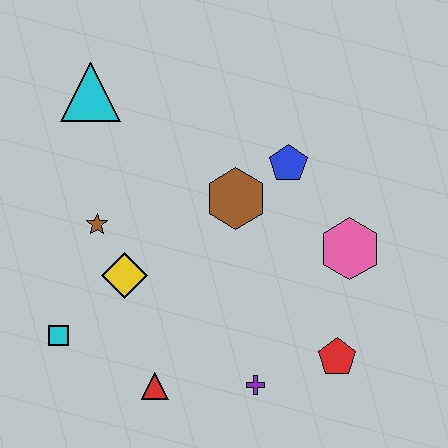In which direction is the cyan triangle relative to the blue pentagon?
The cyan triangle is to the left of the blue pentagon.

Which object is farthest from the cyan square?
The pink hexagon is farthest from the cyan square.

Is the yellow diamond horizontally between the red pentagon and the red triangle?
No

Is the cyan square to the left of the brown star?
Yes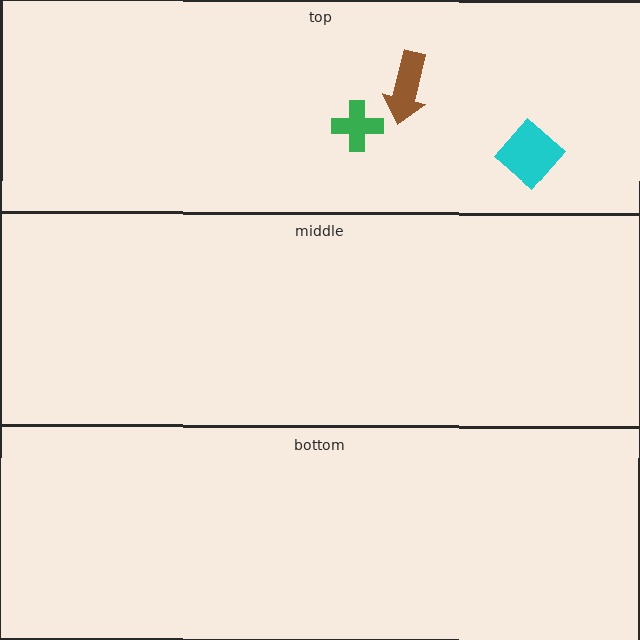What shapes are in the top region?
The cyan diamond, the brown arrow, the green cross.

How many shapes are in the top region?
3.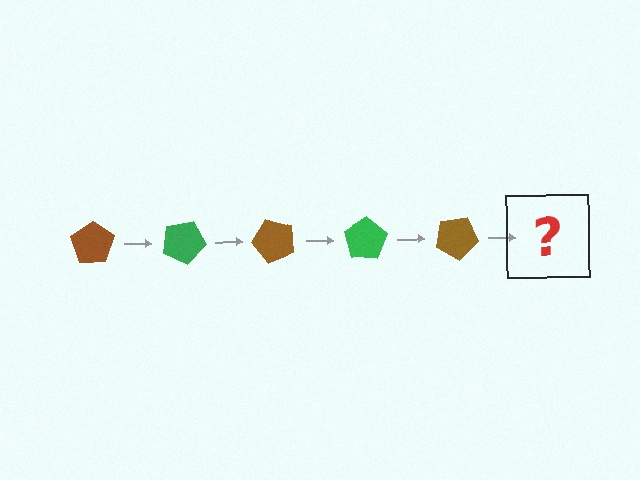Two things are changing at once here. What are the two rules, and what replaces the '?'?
The two rules are that it rotates 25 degrees each step and the color cycles through brown and green. The '?' should be a green pentagon, rotated 125 degrees from the start.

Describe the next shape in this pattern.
It should be a green pentagon, rotated 125 degrees from the start.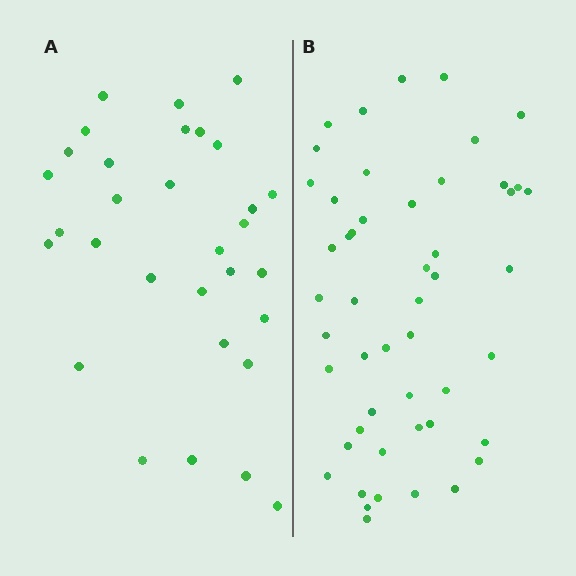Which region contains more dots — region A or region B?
Region B (the right region) has more dots.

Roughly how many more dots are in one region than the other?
Region B has approximately 20 more dots than region A.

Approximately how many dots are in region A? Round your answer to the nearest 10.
About 30 dots. (The exact count is 31, which rounds to 30.)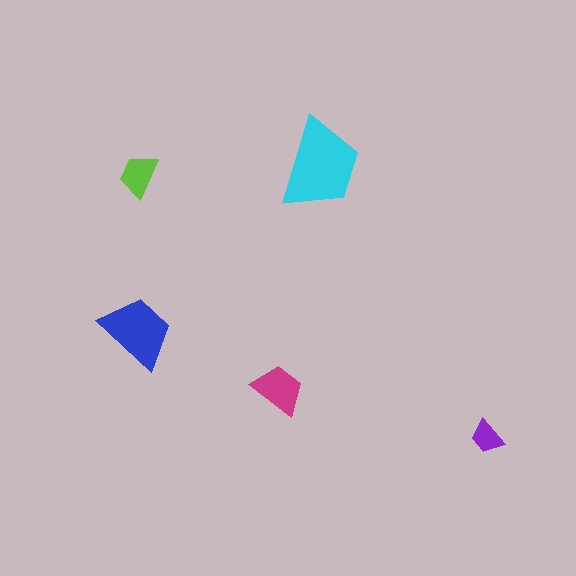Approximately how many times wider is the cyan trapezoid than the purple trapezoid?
About 2.5 times wider.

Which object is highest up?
The cyan trapezoid is topmost.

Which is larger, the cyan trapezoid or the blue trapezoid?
The cyan one.